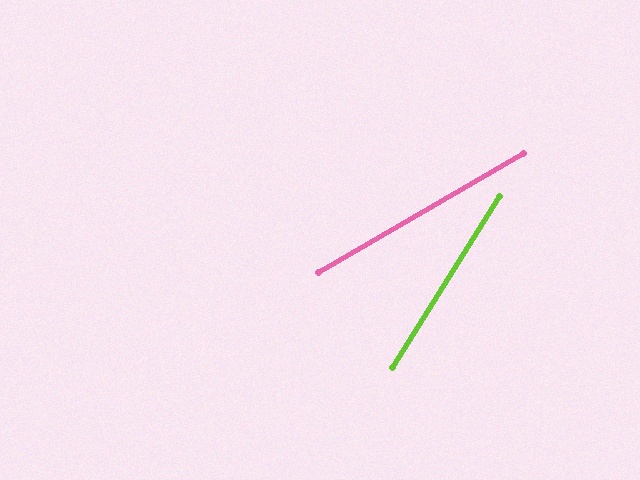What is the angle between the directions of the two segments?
Approximately 28 degrees.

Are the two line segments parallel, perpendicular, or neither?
Neither parallel nor perpendicular — they differ by about 28°.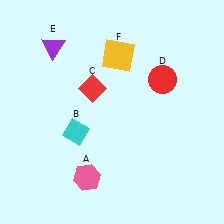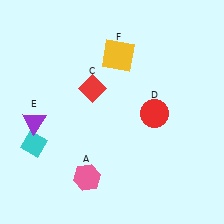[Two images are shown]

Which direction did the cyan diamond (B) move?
The cyan diamond (B) moved left.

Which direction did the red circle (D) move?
The red circle (D) moved down.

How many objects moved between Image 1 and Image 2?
3 objects moved between the two images.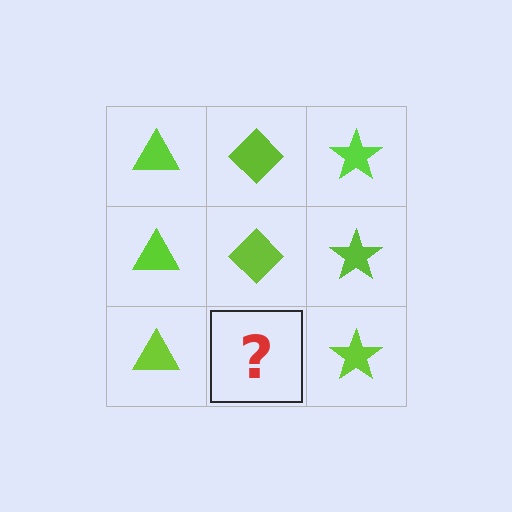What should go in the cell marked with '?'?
The missing cell should contain a lime diamond.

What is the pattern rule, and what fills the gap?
The rule is that each column has a consistent shape. The gap should be filled with a lime diamond.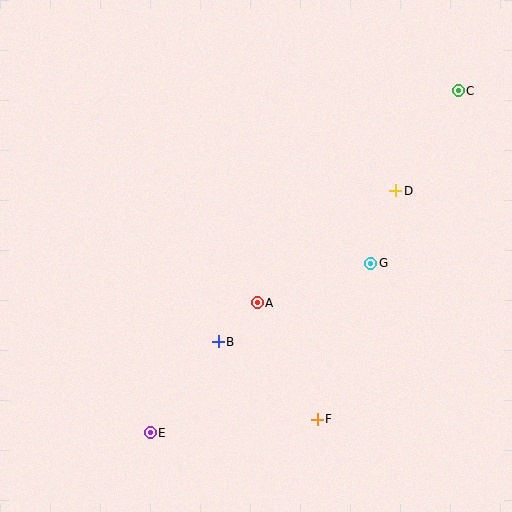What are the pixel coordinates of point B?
Point B is at (218, 342).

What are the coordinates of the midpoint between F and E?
The midpoint between F and E is at (234, 426).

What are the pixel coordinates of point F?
Point F is at (317, 419).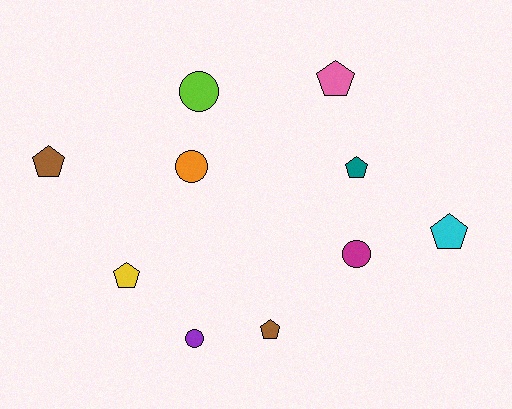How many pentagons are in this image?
There are 6 pentagons.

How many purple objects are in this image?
There is 1 purple object.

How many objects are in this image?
There are 10 objects.